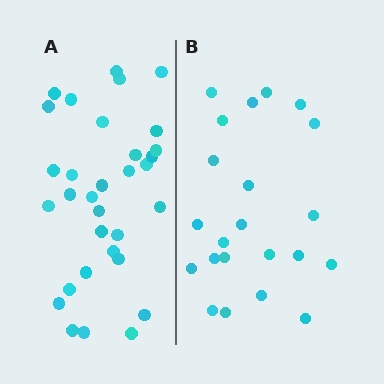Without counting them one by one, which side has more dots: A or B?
Region A (the left region) has more dots.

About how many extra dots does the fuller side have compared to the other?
Region A has roughly 10 or so more dots than region B.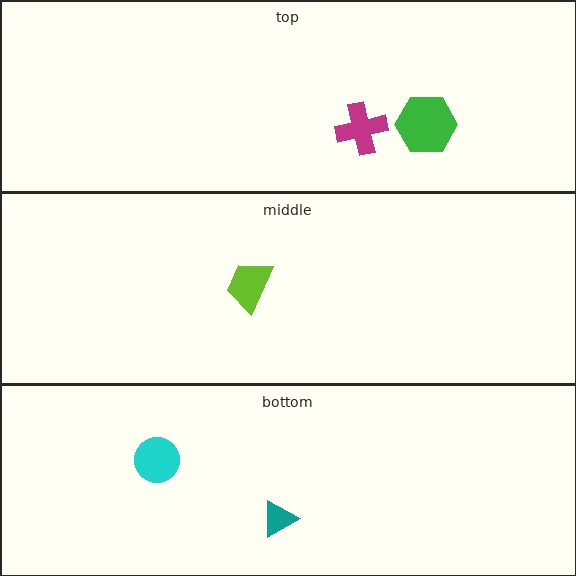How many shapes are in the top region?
2.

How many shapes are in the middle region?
1.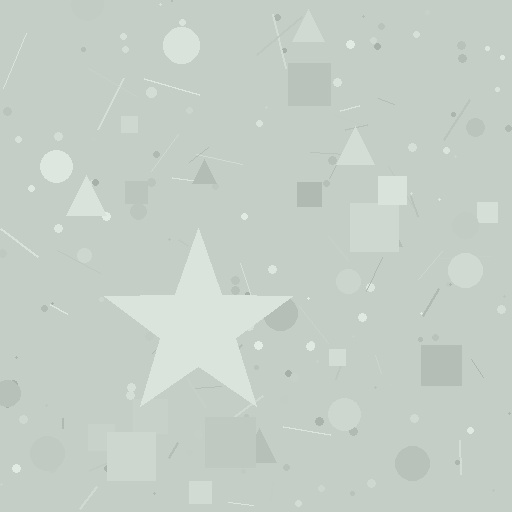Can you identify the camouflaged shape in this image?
The camouflaged shape is a star.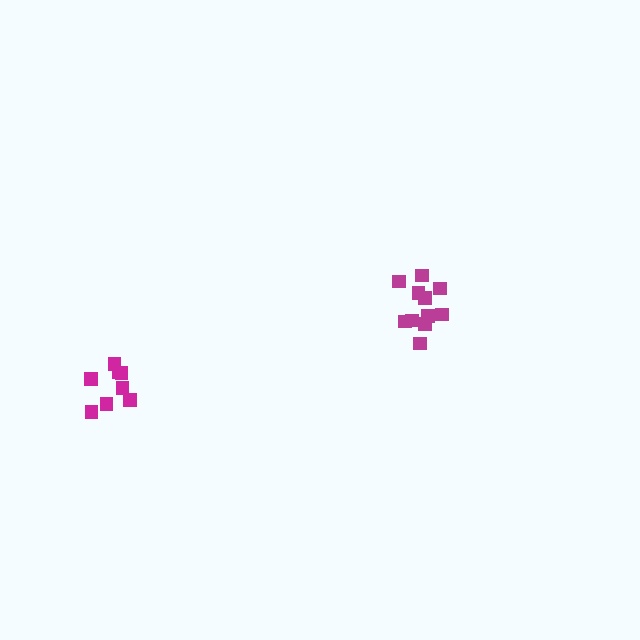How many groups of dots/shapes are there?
There are 2 groups.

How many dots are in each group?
Group 1: 8 dots, Group 2: 11 dots (19 total).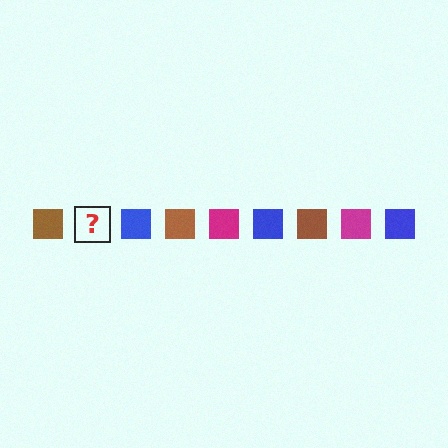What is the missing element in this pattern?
The missing element is a magenta square.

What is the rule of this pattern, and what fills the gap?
The rule is that the pattern cycles through brown, magenta, blue squares. The gap should be filled with a magenta square.